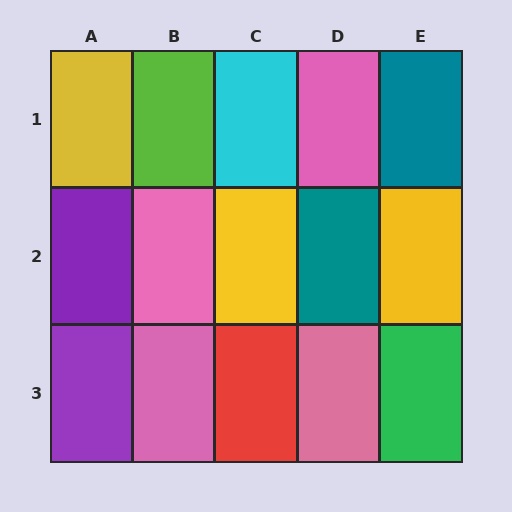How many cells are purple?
2 cells are purple.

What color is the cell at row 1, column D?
Pink.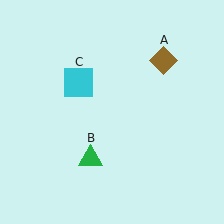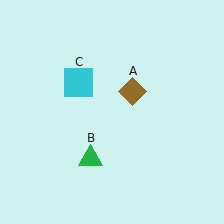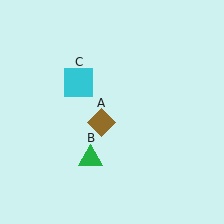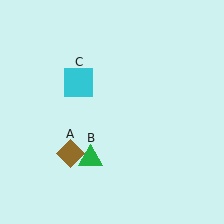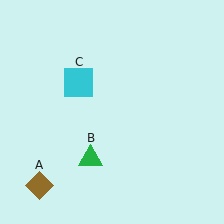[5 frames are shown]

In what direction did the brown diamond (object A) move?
The brown diamond (object A) moved down and to the left.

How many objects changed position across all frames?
1 object changed position: brown diamond (object A).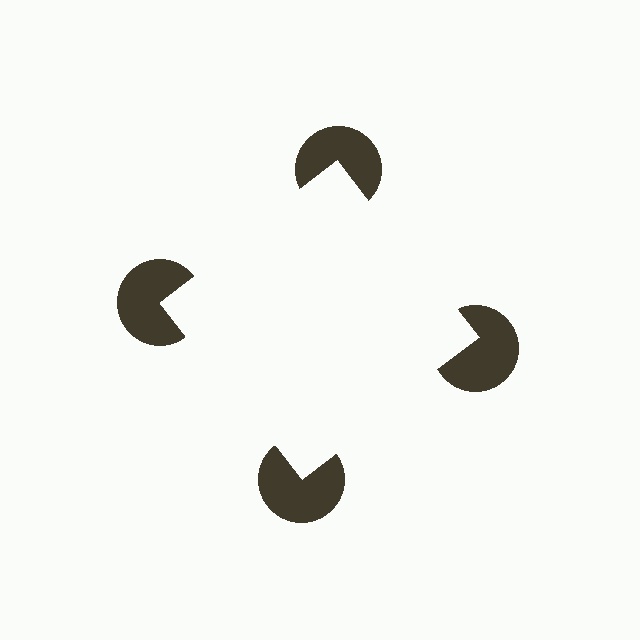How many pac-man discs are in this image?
There are 4 — one at each vertex of the illusory square.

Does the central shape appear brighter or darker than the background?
It typically appears slightly brighter than the background, even though no actual brightness change is drawn.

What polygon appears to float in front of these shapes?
An illusory square — its edges are inferred from the aligned wedge cuts in the pac-man discs, not physically drawn.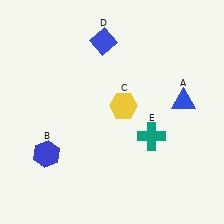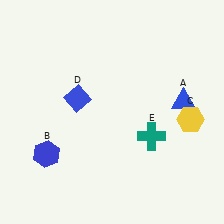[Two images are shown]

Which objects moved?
The objects that moved are: the yellow hexagon (C), the blue diamond (D).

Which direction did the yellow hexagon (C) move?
The yellow hexagon (C) moved right.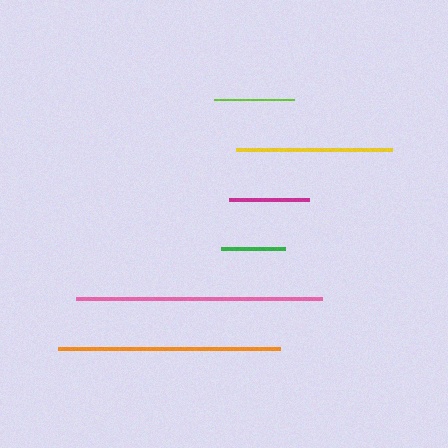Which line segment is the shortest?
The green line is the shortest at approximately 65 pixels.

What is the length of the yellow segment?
The yellow segment is approximately 156 pixels long.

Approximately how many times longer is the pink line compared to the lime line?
The pink line is approximately 3.1 times the length of the lime line.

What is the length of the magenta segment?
The magenta segment is approximately 81 pixels long.